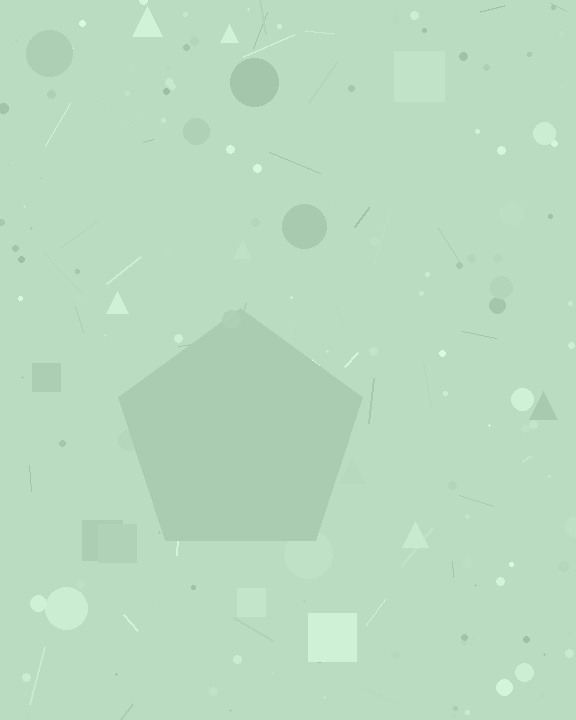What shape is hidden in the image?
A pentagon is hidden in the image.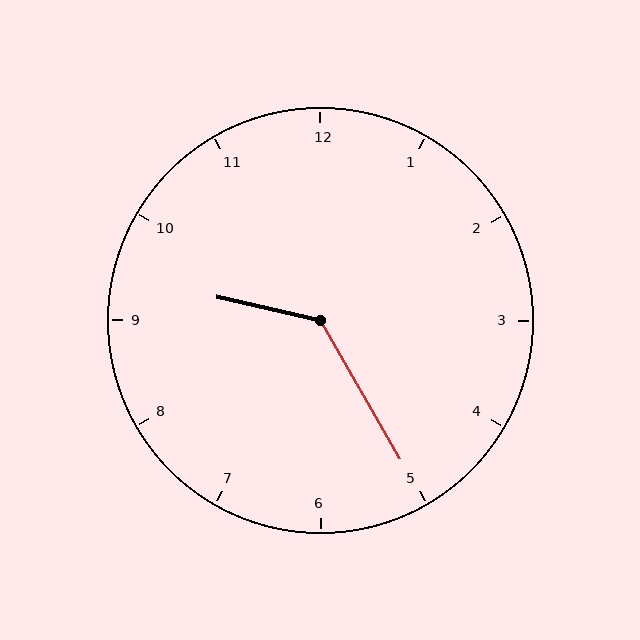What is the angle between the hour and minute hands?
Approximately 132 degrees.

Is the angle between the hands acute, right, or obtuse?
It is obtuse.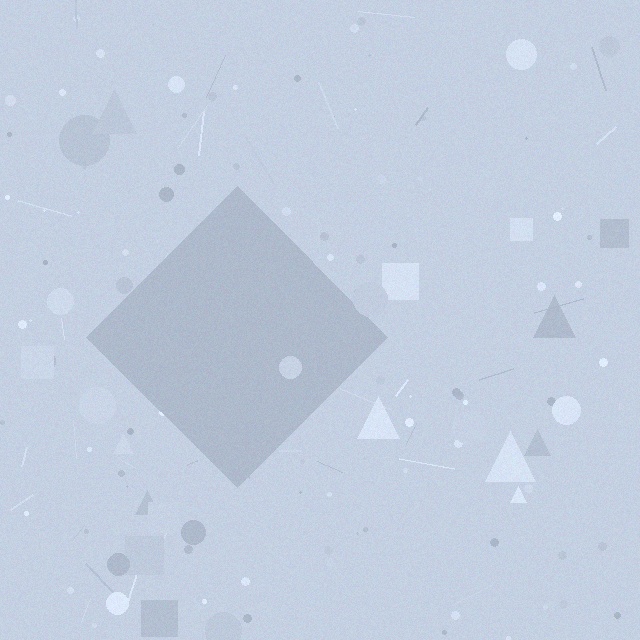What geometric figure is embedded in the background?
A diamond is embedded in the background.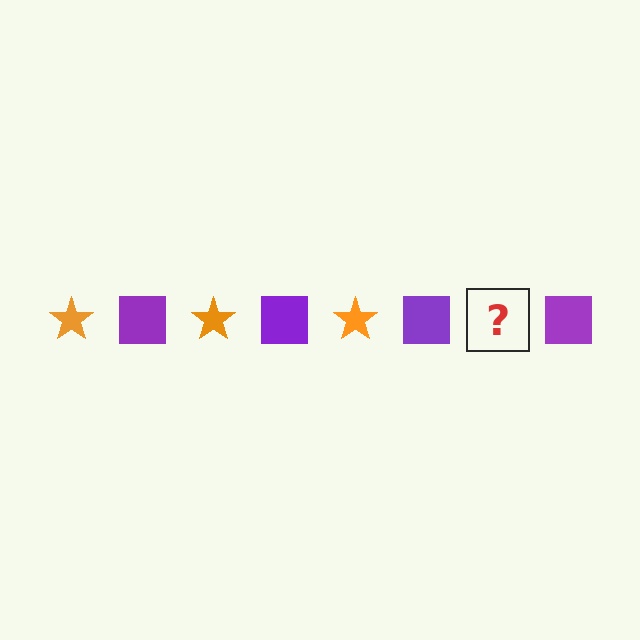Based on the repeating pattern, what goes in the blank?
The blank should be an orange star.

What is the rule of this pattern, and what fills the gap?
The rule is that the pattern alternates between orange star and purple square. The gap should be filled with an orange star.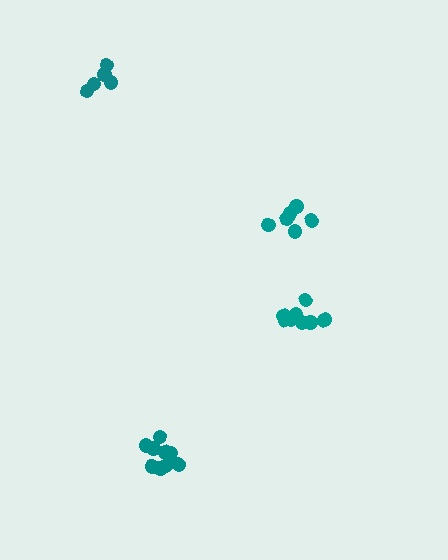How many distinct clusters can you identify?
There are 4 distinct clusters.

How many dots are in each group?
Group 1: 5 dots, Group 2: 10 dots, Group 3: 8 dots, Group 4: 6 dots (29 total).